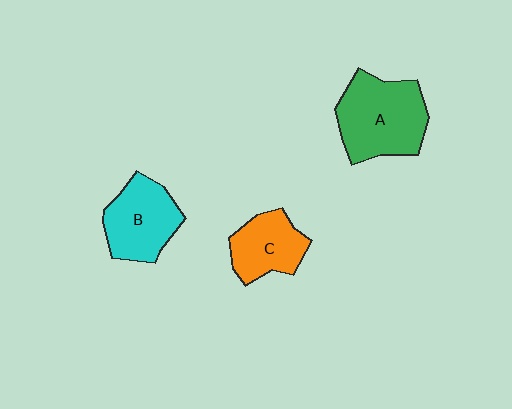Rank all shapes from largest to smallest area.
From largest to smallest: A (green), B (cyan), C (orange).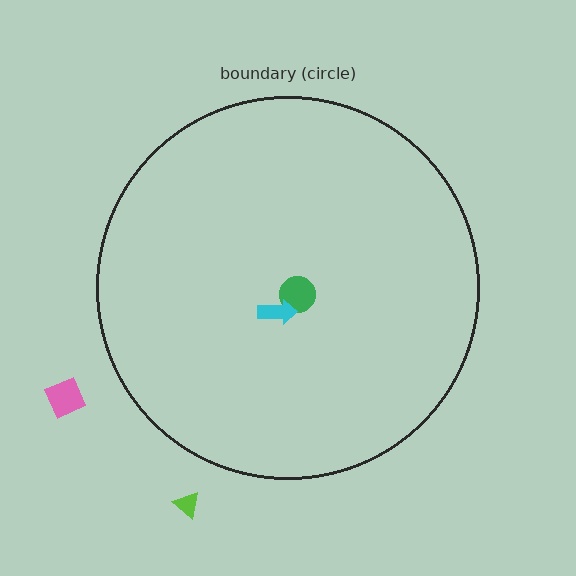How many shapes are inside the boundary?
2 inside, 2 outside.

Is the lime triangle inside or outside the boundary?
Outside.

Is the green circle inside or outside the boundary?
Inside.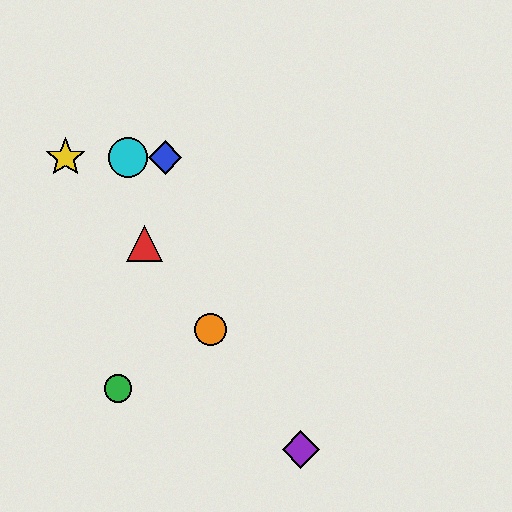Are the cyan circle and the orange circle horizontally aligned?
No, the cyan circle is at y≈157 and the orange circle is at y≈330.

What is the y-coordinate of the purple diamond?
The purple diamond is at y≈449.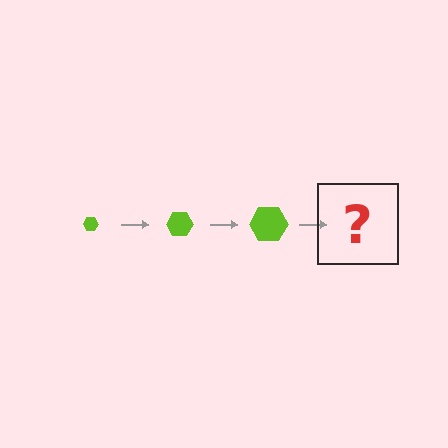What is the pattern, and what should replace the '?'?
The pattern is that the hexagon gets progressively larger each step. The '?' should be a lime hexagon, larger than the previous one.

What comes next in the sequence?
The next element should be a lime hexagon, larger than the previous one.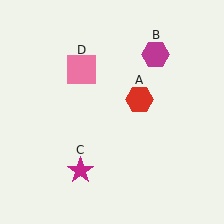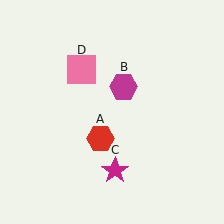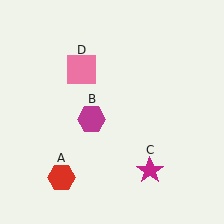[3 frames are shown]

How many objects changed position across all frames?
3 objects changed position: red hexagon (object A), magenta hexagon (object B), magenta star (object C).